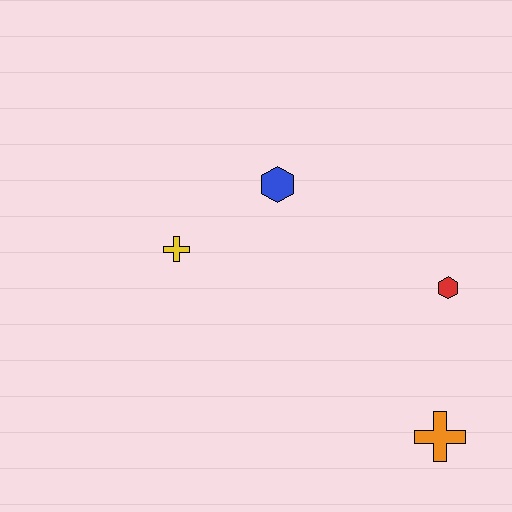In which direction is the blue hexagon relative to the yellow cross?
The blue hexagon is to the right of the yellow cross.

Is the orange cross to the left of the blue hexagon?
No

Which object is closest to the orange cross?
The red hexagon is closest to the orange cross.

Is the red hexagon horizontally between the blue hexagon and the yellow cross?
No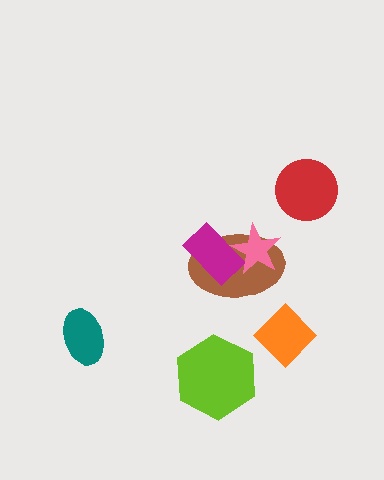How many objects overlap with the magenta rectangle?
2 objects overlap with the magenta rectangle.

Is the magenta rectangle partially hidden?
Yes, it is partially covered by another shape.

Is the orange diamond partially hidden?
No, no other shape covers it.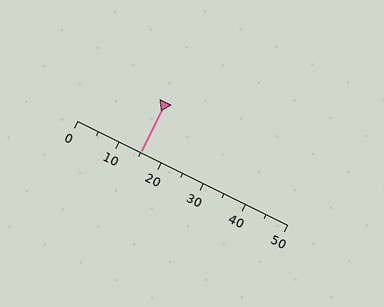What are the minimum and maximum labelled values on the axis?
The axis runs from 0 to 50.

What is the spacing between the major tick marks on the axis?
The major ticks are spaced 10 apart.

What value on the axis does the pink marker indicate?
The marker indicates approximately 15.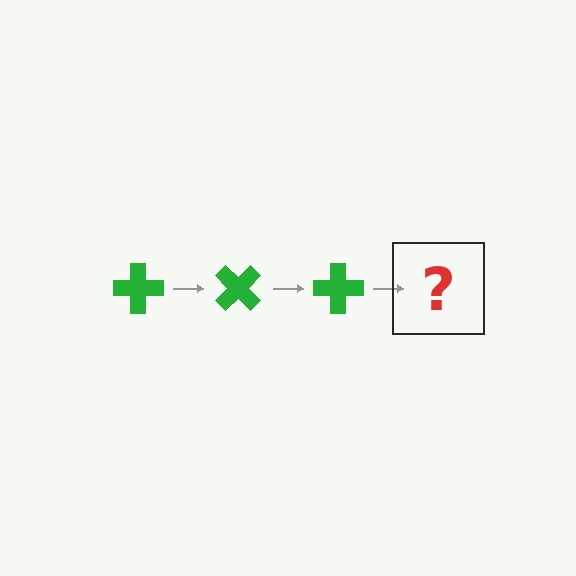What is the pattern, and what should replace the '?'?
The pattern is that the cross rotates 45 degrees each step. The '?' should be a green cross rotated 135 degrees.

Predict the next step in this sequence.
The next step is a green cross rotated 135 degrees.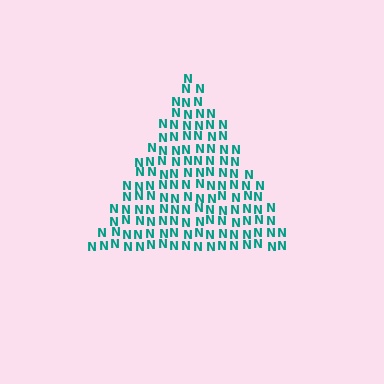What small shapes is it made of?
It is made of small letter N's.